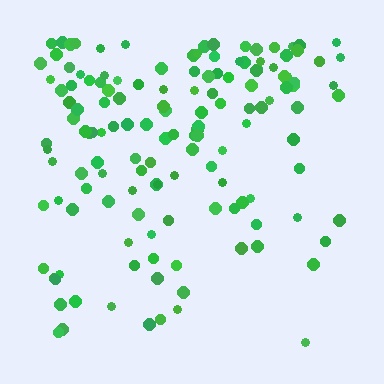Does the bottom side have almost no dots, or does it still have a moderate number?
Still a moderate number, just noticeably fewer than the top.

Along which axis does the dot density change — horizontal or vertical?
Vertical.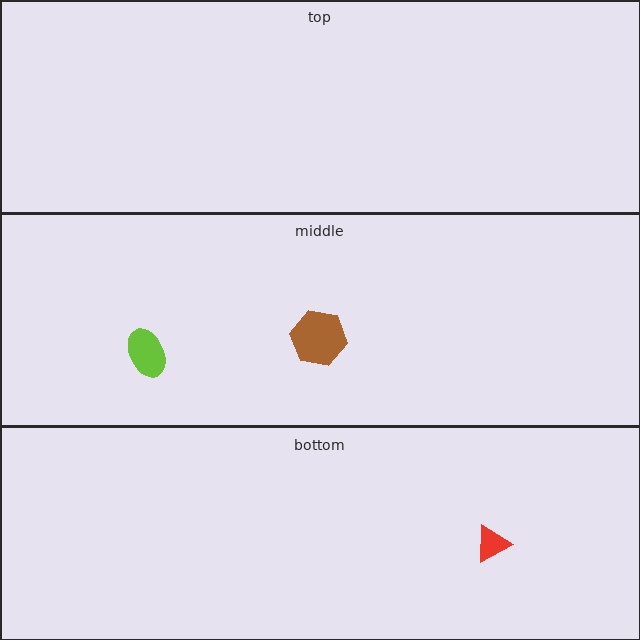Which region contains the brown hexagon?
The middle region.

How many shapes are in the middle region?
2.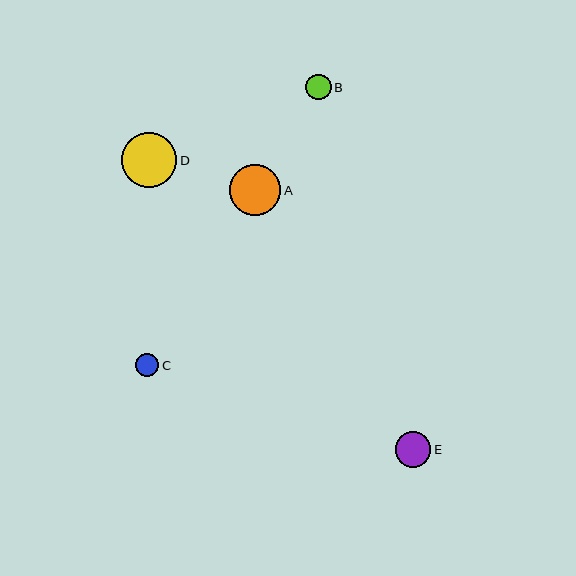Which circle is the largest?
Circle D is the largest with a size of approximately 55 pixels.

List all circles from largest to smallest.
From largest to smallest: D, A, E, B, C.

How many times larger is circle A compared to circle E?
Circle A is approximately 1.4 times the size of circle E.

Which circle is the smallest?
Circle C is the smallest with a size of approximately 23 pixels.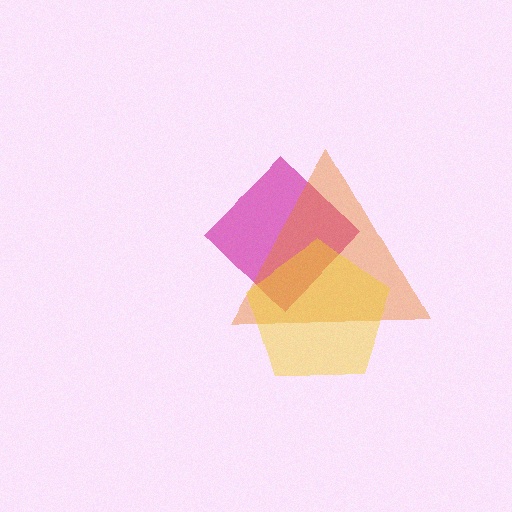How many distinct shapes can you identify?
There are 3 distinct shapes: a magenta diamond, an orange triangle, a yellow pentagon.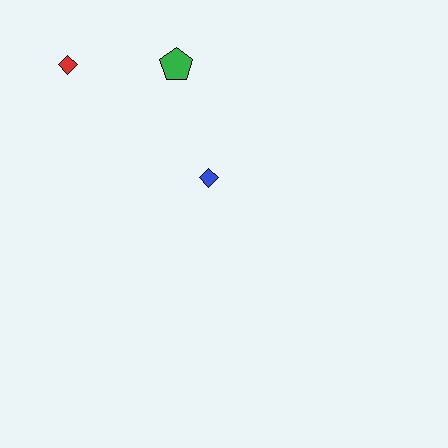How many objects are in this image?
There are 3 objects.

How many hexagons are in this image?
There are no hexagons.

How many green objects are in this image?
There is 1 green object.